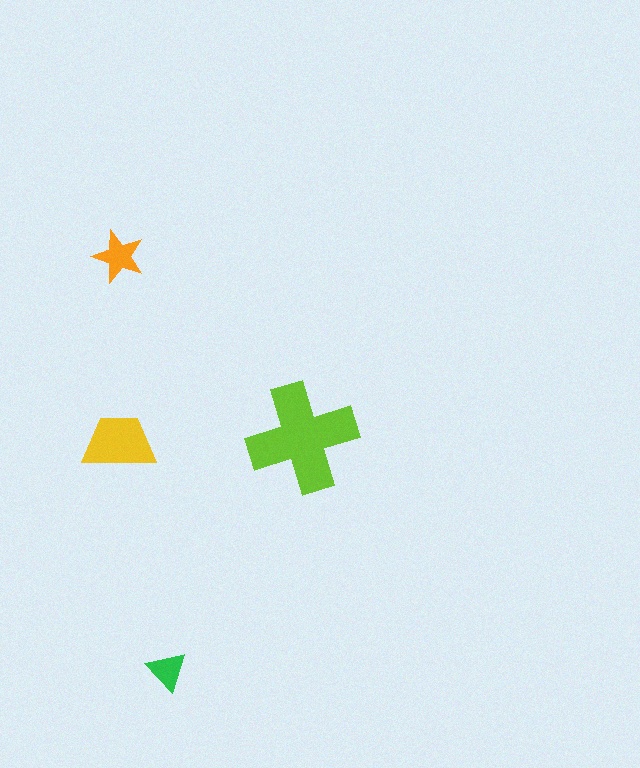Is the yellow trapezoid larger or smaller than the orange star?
Larger.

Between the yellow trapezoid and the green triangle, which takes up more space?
The yellow trapezoid.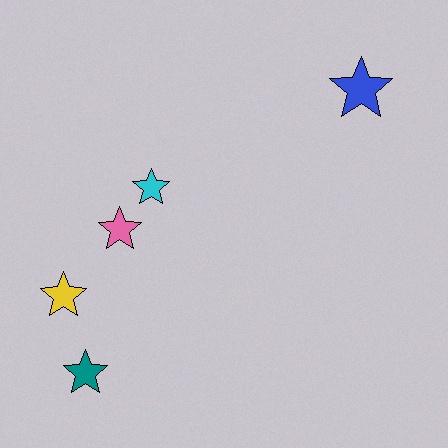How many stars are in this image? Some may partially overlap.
There are 5 stars.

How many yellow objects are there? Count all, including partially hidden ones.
There is 1 yellow object.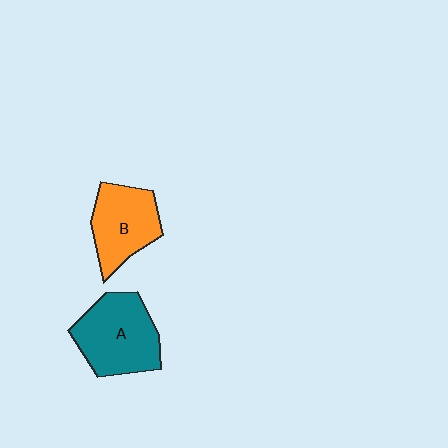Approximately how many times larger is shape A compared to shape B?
Approximately 1.2 times.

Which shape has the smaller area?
Shape B (orange).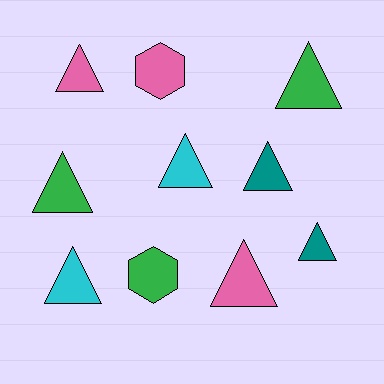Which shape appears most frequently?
Triangle, with 8 objects.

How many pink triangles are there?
There are 2 pink triangles.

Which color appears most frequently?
Pink, with 3 objects.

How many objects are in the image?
There are 10 objects.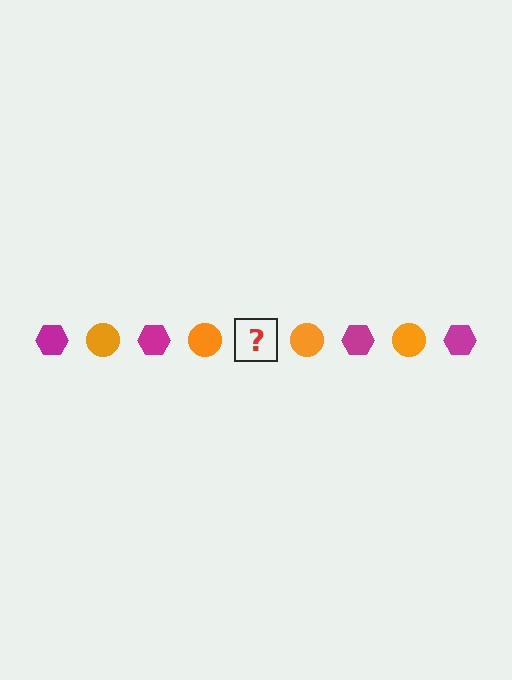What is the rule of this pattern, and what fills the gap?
The rule is that the pattern alternates between magenta hexagon and orange circle. The gap should be filled with a magenta hexagon.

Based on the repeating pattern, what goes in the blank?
The blank should be a magenta hexagon.